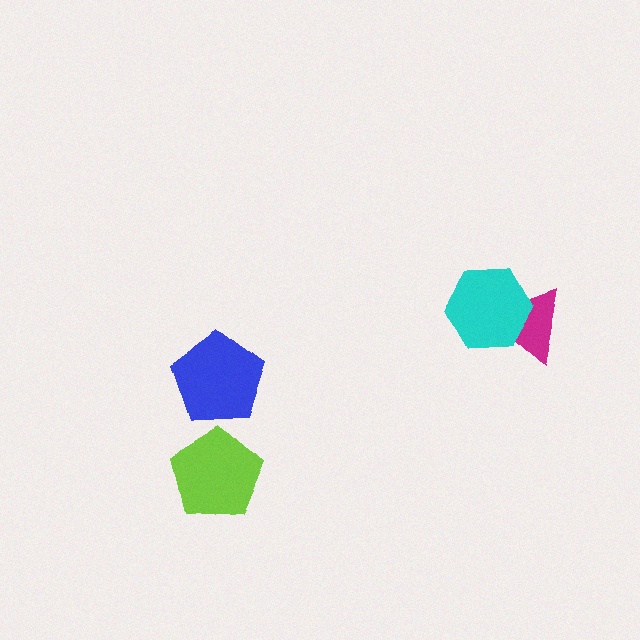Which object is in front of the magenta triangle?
The cyan hexagon is in front of the magenta triangle.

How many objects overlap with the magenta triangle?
1 object overlaps with the magenta triangle.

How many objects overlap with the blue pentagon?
0 objects overlap with the blue pentagon.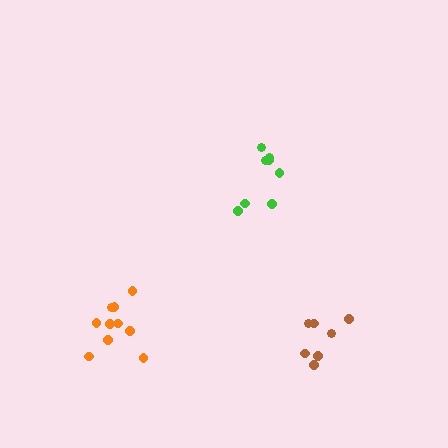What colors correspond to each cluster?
The clusters are colored: green, orange, brown.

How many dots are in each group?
Group 1: 8 dots, Group 2: 11 dots, Group 3: 7 dots (26 total).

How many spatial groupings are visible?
There are 3 spatial groupings.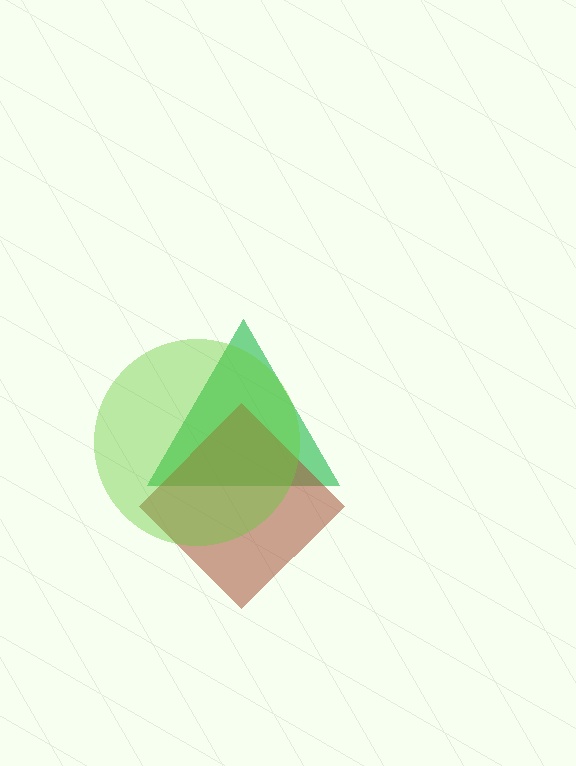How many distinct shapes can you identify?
There are 3 distinct shapes: a green triangle, a brown diamond, a lime circle.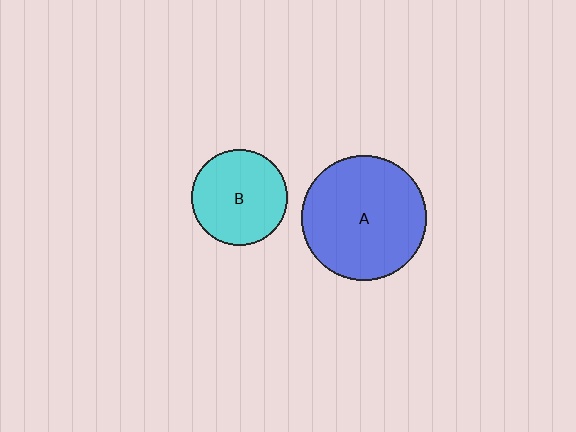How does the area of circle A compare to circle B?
Approximately 1.7 times.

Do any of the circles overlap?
No, none of the circles overlap.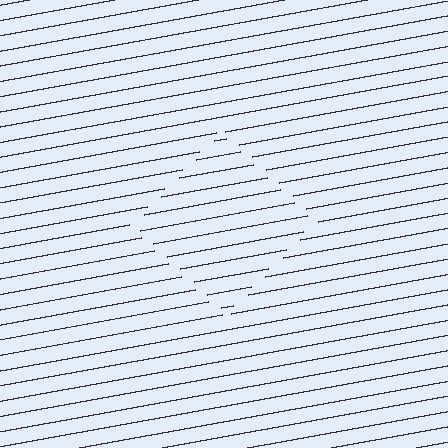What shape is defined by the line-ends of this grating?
An illusory square. The interior of the shape contains the same grating, shifted by half a period — the contour is defined by the phase discontinuity where line-ends from the inner and outer gratings abut.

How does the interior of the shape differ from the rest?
The interior of the shape contains the same grating, shifted by half a period — the contour is defined by the phase discontinuity where line-ends from the inner and outer gratings abut.